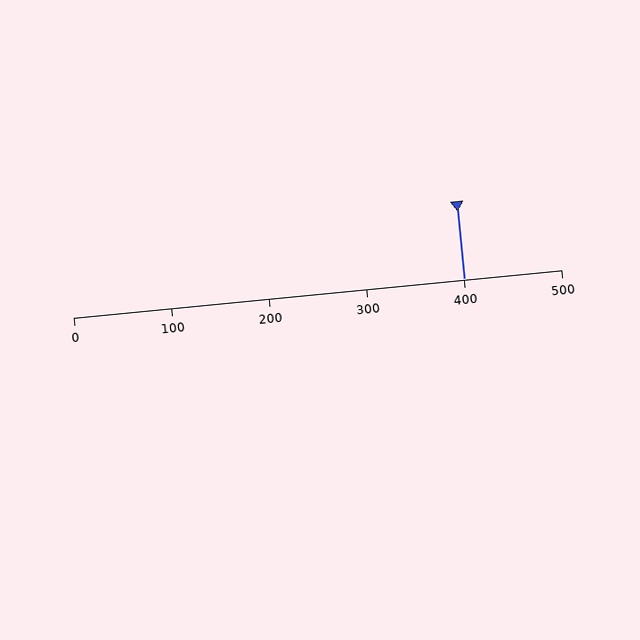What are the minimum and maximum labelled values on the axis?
The axis runs from 0 to 500.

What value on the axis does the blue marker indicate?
The marker indicates approximately 400.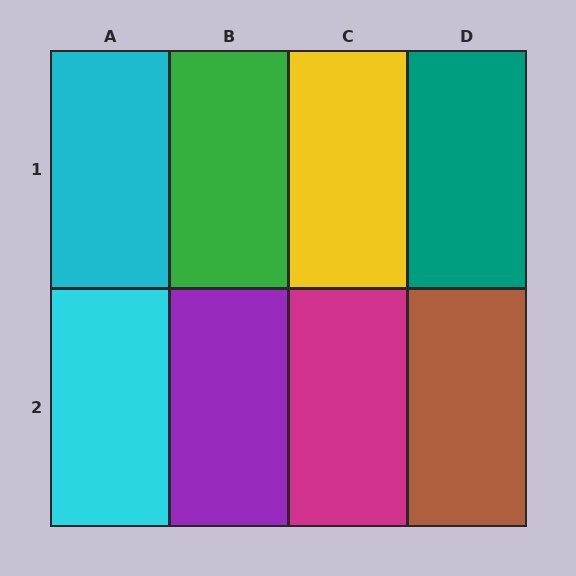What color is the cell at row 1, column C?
Yellow.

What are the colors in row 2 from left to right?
Cyan, purple, magenta, brown.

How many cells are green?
1 cell is green.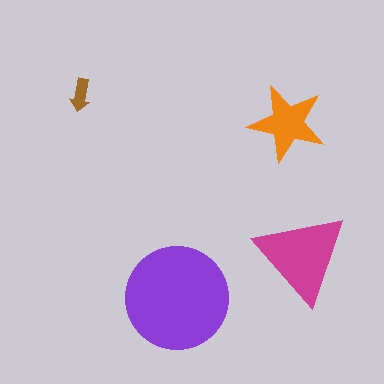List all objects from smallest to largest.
The brown arrow, the orange star, the magenta triangle, the purple circle.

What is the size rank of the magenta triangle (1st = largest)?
2nd.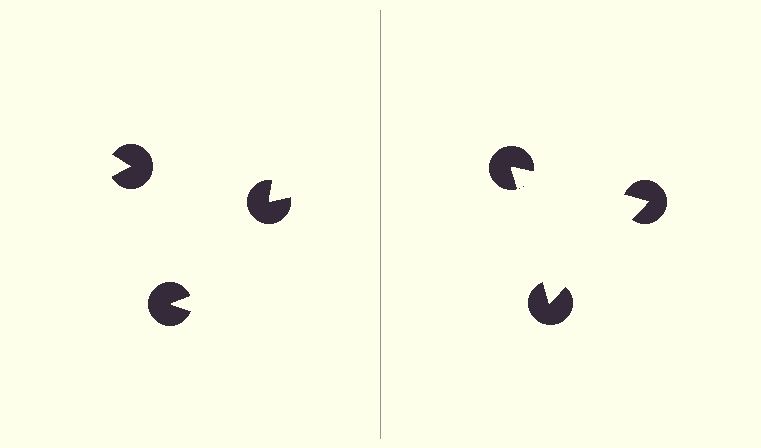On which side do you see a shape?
An illusory triangle appears on the right side. On the left side the wedge cuts are rotated, so no coherent shape forms.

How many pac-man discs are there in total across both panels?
6 — 3 on each side.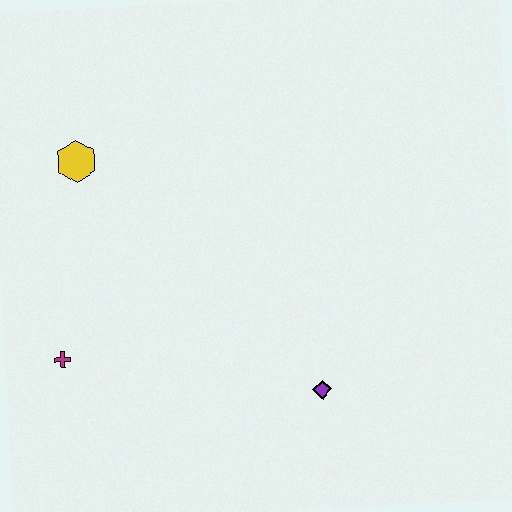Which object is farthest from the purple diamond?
The yellow hexagon is farthest from the purple diamond.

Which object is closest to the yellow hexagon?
The magenta cross is closest to the yellow hexagon.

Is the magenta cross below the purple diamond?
No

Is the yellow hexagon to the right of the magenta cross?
Yes